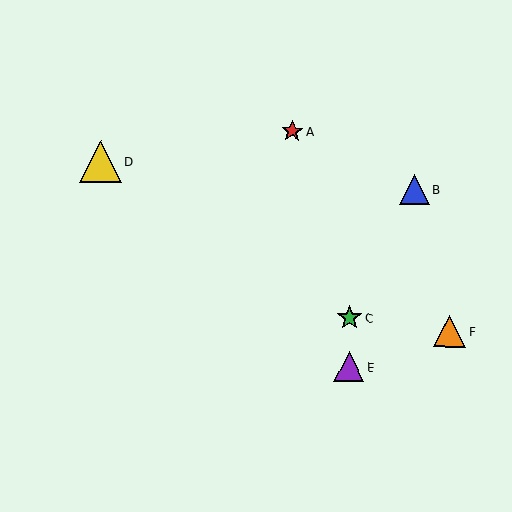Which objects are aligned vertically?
Objects C, E are aligned vertically.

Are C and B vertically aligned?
No, C is at x≈350 and B is at x≈414.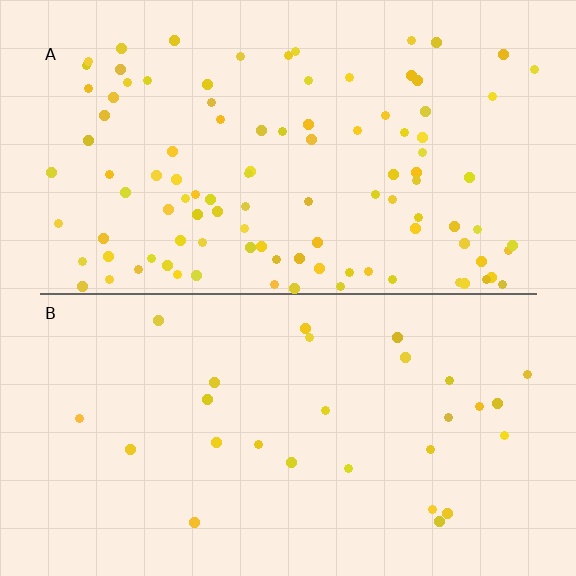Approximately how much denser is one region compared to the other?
Approximately 3.7× — region A over region B.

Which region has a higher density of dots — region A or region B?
A (the top).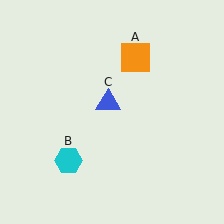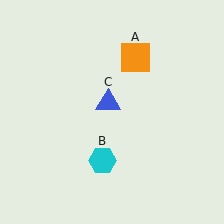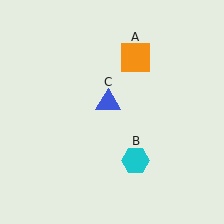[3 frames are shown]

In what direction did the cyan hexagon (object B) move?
The cyan hexagon (object B) moved right.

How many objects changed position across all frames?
1 object changed position: cyan hexagon (object B).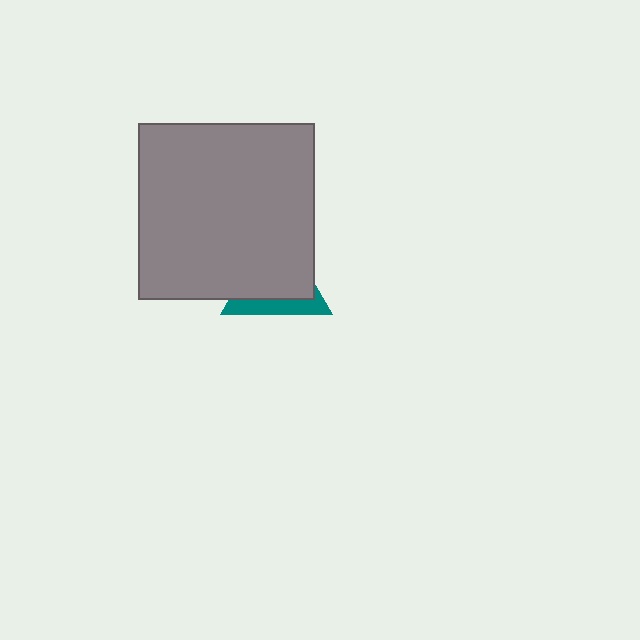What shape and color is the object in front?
The object in front is a gray square.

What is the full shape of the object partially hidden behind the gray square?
The partially hidden object is a teal triangle.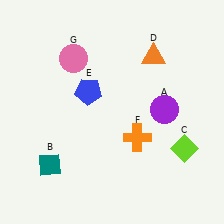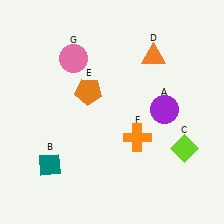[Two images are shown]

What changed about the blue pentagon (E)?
In Image 1, E is blue. In Image 2, it changed to orange.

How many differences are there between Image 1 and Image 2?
There is 1 difference between the two images.